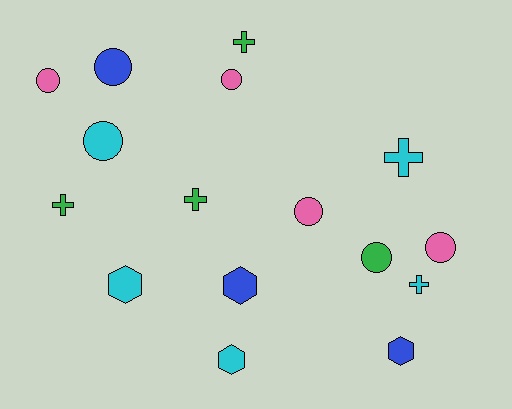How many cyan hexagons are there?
There are 2 cyan hexagons.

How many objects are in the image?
There are 16 objects.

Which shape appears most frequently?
Circle, with 7 objects.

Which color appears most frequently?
Cyan, with 5 objects.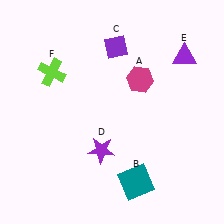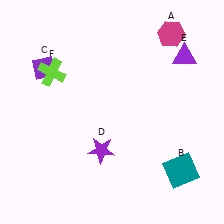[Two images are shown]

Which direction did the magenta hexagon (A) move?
The magenta hexagon (A) moved up.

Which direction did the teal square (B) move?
The teal square (B) moved right.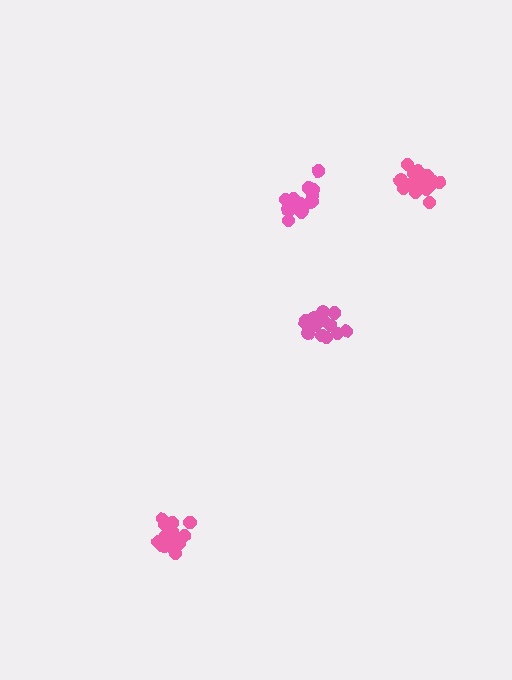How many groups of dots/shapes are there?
There are 4 groups.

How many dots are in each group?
Group 1: 18 dots, Group 2: 15 dots, Group 3: 18 dots, Group 4: 18 dots (69 total).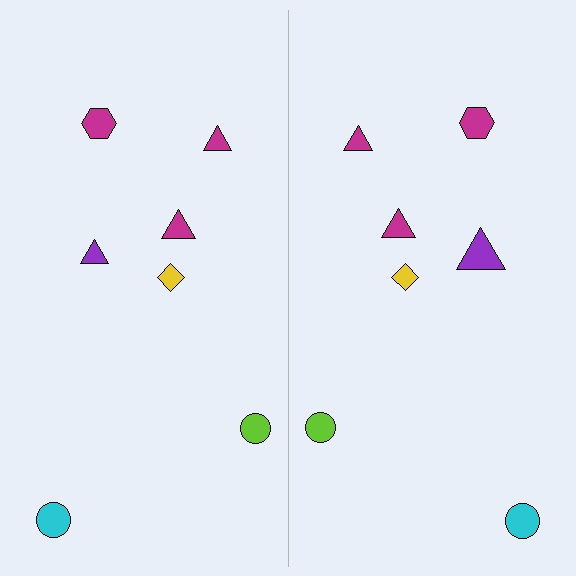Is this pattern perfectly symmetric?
No, the pattern is not perfectly symmetric. The purple triangle on the right side has a different size than its mirror counterpart.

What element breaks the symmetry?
The purple triangle on the right side has a different size than its mirror counterpart.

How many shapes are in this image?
There are 14 shapes in this image.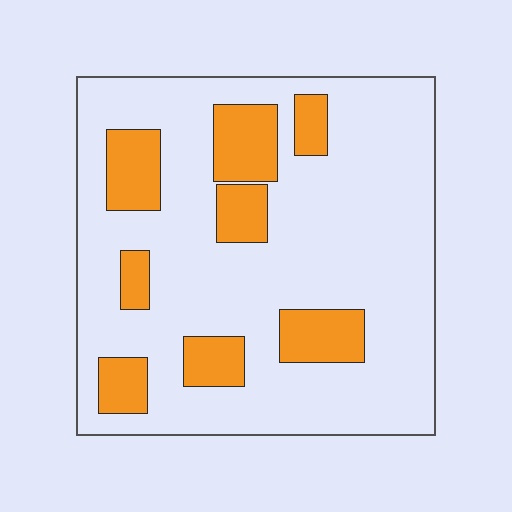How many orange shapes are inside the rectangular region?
8.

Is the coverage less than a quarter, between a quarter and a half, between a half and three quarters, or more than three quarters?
Less than a quarter.